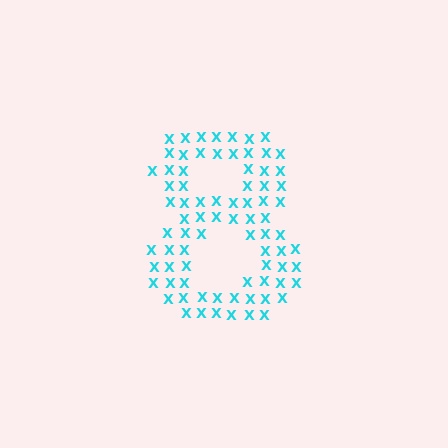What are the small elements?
The small elements are letter X's.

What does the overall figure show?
The overall figure shows the digit 8.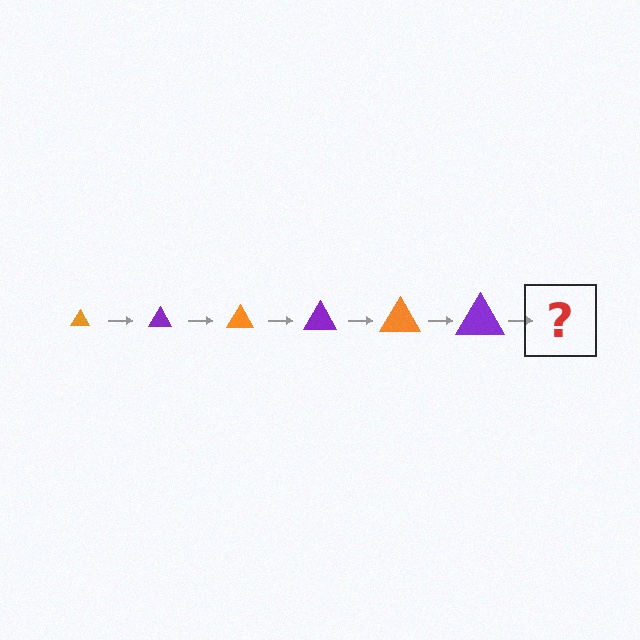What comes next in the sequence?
The next element should be an orange triangle, larger than the previous one.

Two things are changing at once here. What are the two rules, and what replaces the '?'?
The two rules are that the triangle grows larger each step and the color cycles through orange and purple. The '?' should be an orange triangle, larger than the previous one.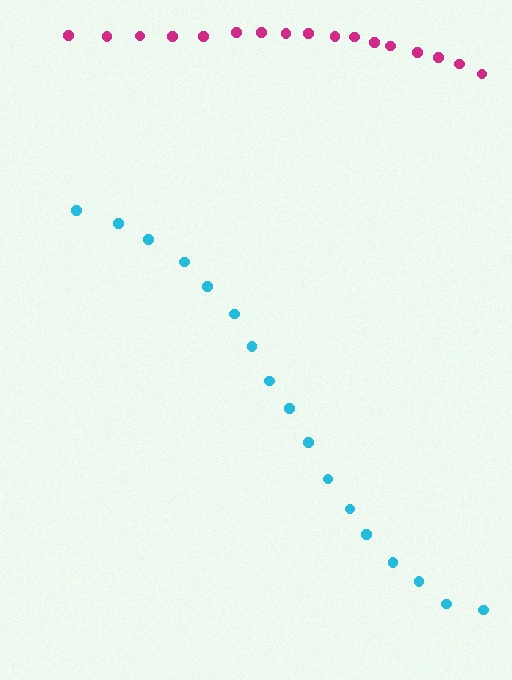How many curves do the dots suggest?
There are 2 distinct paths.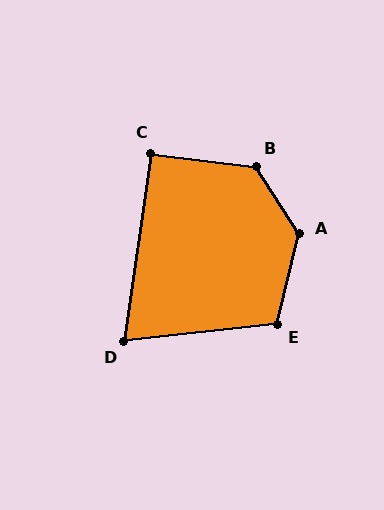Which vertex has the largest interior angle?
A, at approximately 134 degrees.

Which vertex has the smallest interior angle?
D, at approximately 76 degrees.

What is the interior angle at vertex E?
Approximately 110 degrees (obtuse).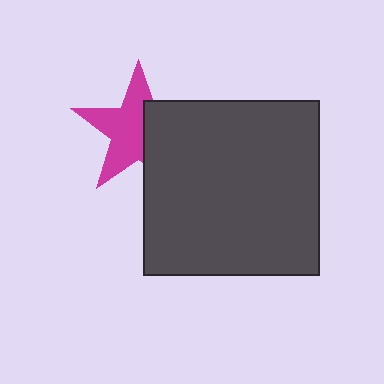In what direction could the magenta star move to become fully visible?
The magenta star could move left. That would shift it out from behind the dark gray square entirely.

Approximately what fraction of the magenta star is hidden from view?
Roughly 40% of the magenta star is hidden behind the dark gray square.